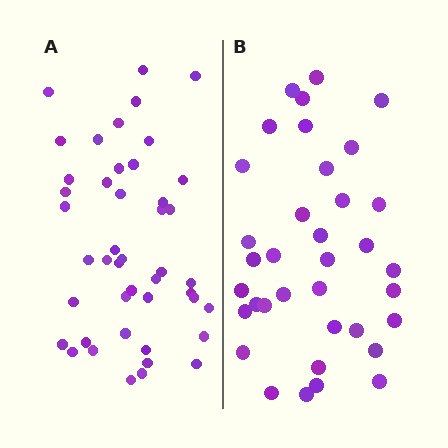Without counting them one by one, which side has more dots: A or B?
Region A (the left region) has more dots.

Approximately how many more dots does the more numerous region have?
Region A has roughly 8 or so more dots than region B.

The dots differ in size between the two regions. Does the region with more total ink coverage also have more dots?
No. Region B has more total ink coverage because its dots are larger, but region A actually contains more individual dots. Total area can be misleading — the number of items is what matters here.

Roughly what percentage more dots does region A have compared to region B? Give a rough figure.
About 25% more.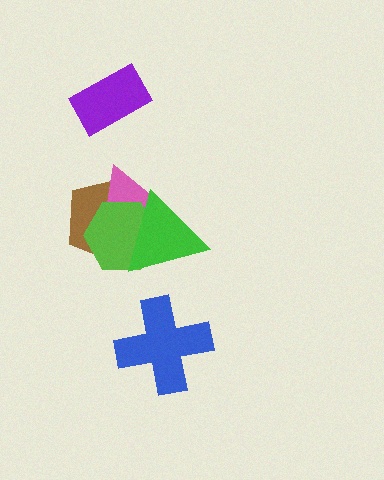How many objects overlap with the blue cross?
0 objects overlap with the blue cross.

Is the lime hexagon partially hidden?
Yes, it is partially covered by another shape.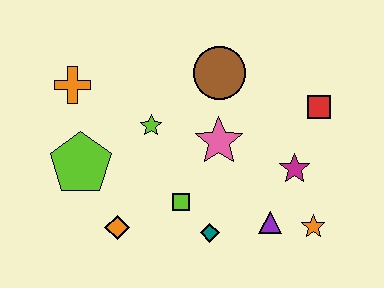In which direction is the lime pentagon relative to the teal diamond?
The lime pentagon is to the left of the teal diamond.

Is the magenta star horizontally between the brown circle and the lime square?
No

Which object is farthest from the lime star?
The orange star is farthest from the lime star.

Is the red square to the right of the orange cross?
Yes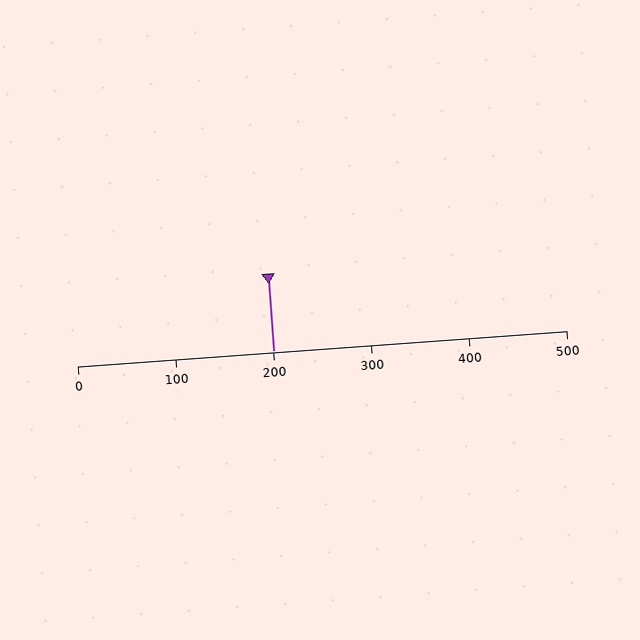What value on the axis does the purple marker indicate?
The marker indicates approximately 200.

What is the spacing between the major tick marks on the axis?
The major ticks are spaced 100 apart.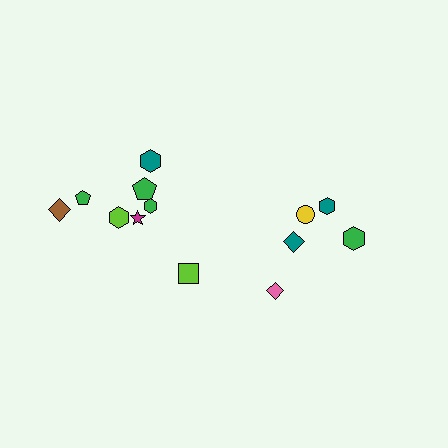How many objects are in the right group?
There are 5 objects.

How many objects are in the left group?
There are 8 objects.